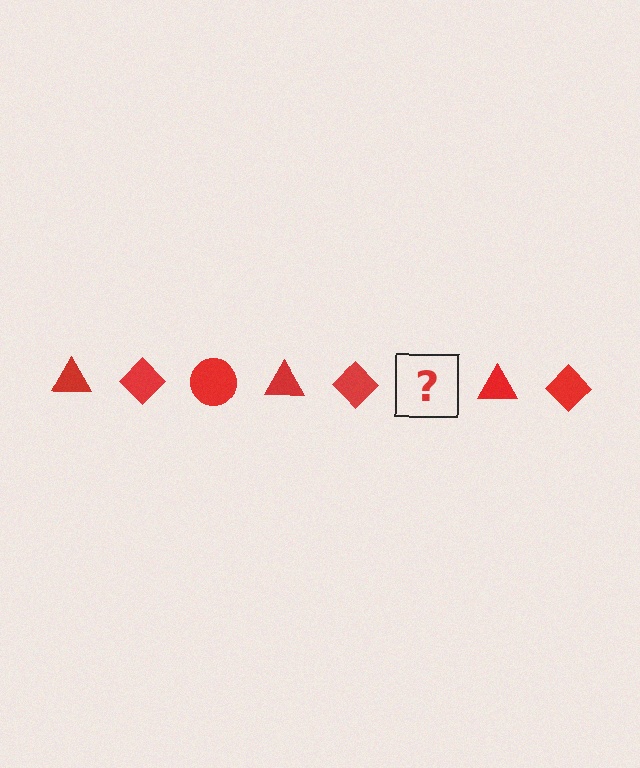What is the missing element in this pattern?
The missing element is a red circle.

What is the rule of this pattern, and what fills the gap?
The rule is that the pattern cycles through triangle, diamond, circle shapes in red. The gap should be filled with a red circle.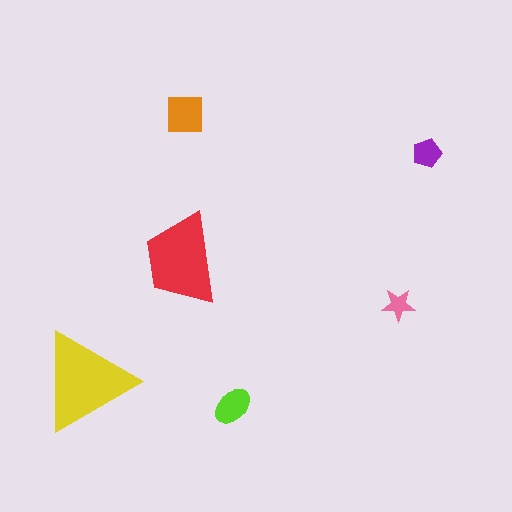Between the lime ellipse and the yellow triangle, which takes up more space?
The yellow triangle.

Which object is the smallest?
The pink star.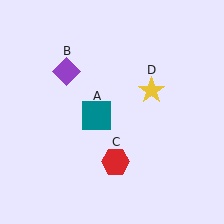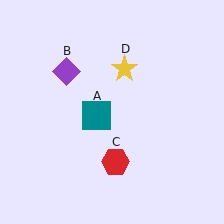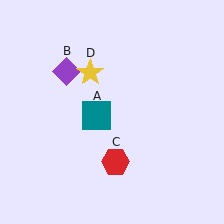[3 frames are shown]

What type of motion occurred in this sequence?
The yellow star (object D) rotated counterclockwise around the center of the scene.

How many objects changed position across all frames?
1 object changed position: yellow star (object D).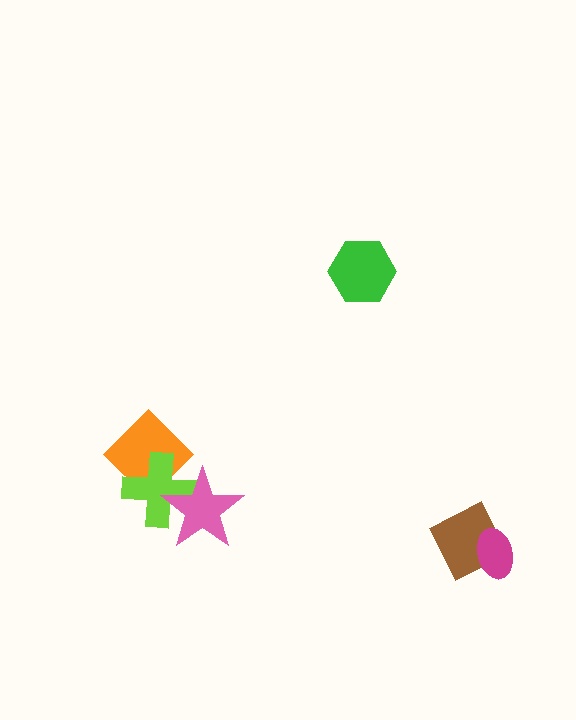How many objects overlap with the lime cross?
2 objects overlap with the lime cross.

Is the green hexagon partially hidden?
No, no other shape covers it.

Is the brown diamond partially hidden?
Yes, it is partially covered by another shape.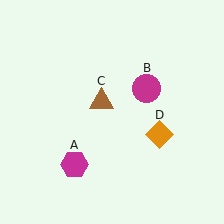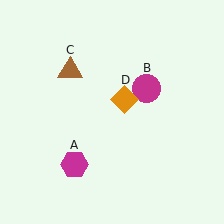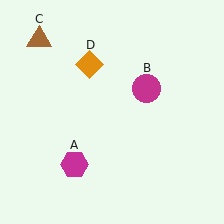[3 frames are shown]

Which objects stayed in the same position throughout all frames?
Magenta hexagon (object A) and magenta circle (object B) remained stationary.